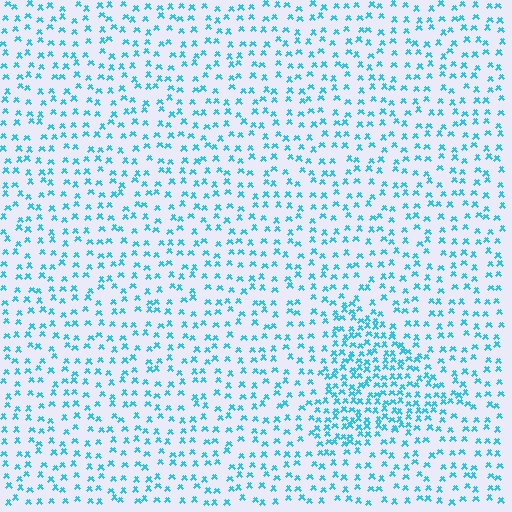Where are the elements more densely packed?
The elements are more densely packed inside the triangle boundary.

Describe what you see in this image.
The image contains small cyan elements arranged at two different densities. A triangle-shaped region is visible where the elements are more densely packed than the surrounding area.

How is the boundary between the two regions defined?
The boundary is defined by a change in element density (approximately 2.0x ratio). All elements are the same color, size, and shape.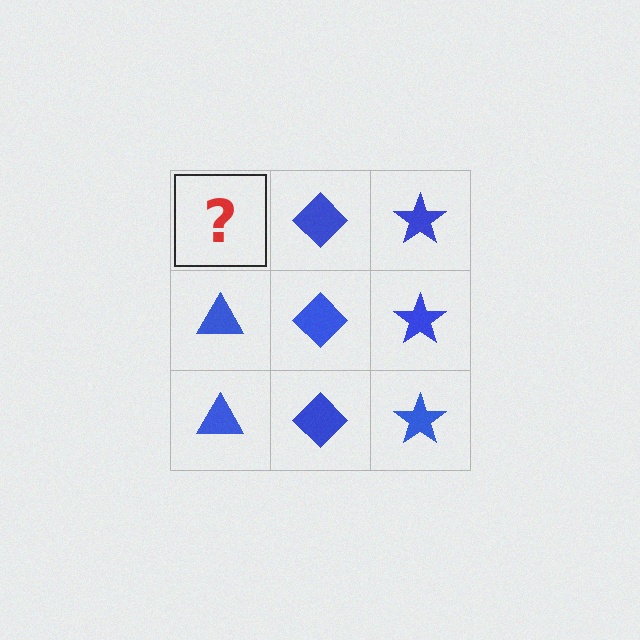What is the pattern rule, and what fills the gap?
The rule is that each column has a consistent shape. The gap should be filled with a blue triangle.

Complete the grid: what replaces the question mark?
The question mark should be replaced with a blue triangle.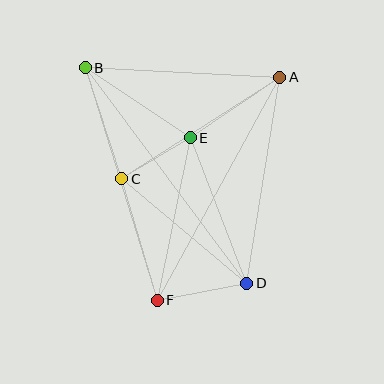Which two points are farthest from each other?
Points B and D are farthest from each other.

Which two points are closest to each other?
Points C and E are closest to each other.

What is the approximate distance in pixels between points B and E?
The distance between B and E is approximately 126 pixels.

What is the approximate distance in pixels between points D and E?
The distance between D and E is approximately 156 pixels.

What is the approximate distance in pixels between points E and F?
The distance between E and F is approximately 166 pixels.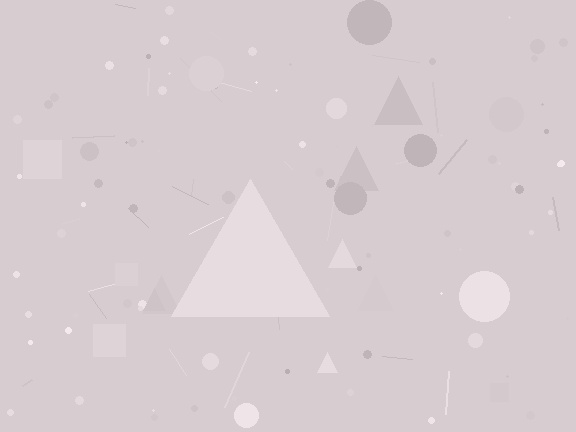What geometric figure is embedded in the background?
A triangle is embedded in the background.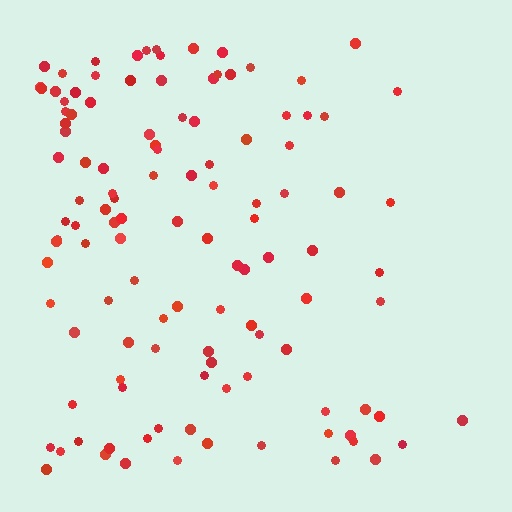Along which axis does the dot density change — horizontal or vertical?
Horizontal.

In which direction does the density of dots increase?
From right to left, with the left side densest.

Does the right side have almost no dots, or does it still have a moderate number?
Still a moderate number, just noticeably fewer than the left.